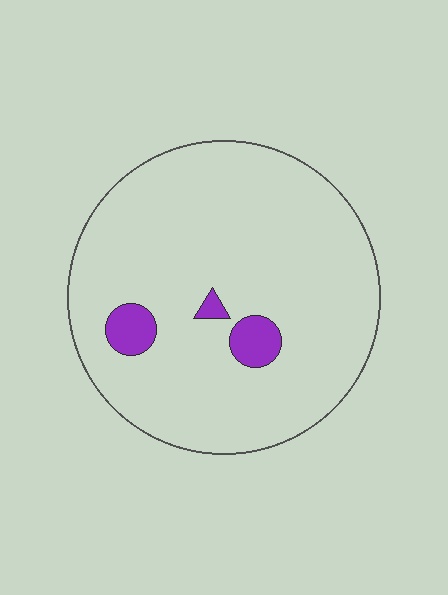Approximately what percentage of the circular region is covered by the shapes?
Approximately 5%.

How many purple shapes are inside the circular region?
3.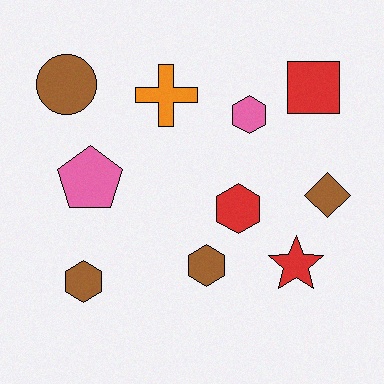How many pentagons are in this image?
There is 1 pentagon.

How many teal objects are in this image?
There are no teal objects.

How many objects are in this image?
There are 10 objects.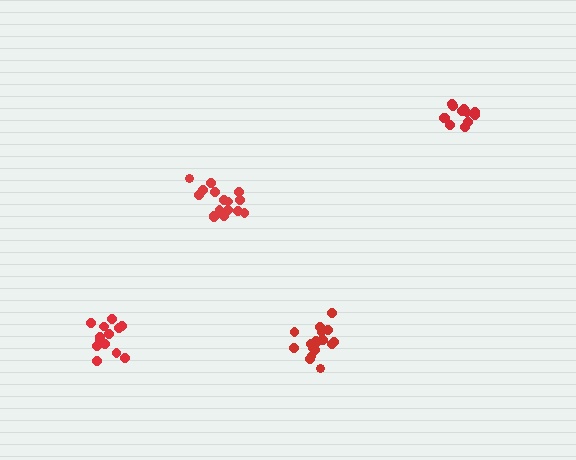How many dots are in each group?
Group 1: 18 dots, Group 2: 17 dots, Group 3: 13 dots, Group 4: 12 dots (60 total).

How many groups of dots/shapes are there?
There are 4 groups.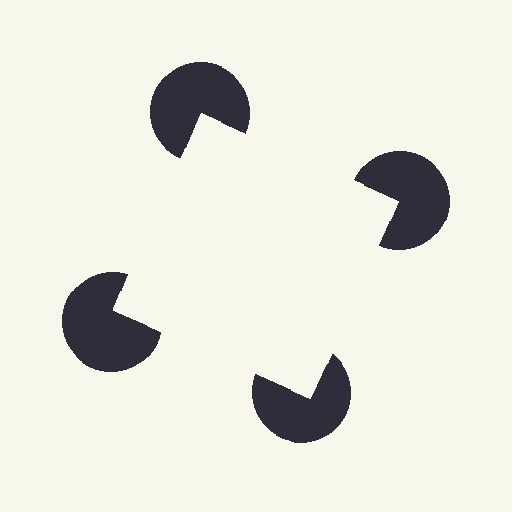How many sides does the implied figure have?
4 sides.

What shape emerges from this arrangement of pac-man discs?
An illusory square — its edges are inferred from the aligned wedge cuts in the pac-man discs, not physically drawn.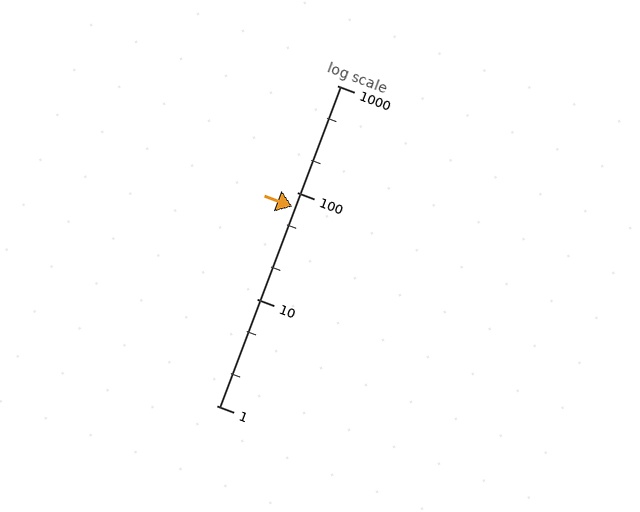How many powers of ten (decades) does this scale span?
The scale spans 3 decades, from 1 to 1000.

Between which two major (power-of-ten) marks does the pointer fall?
The pointer is between 10 and 100.